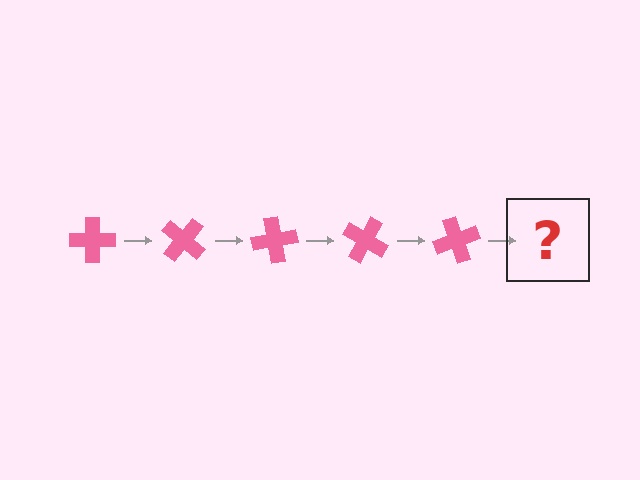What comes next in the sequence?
The next element should be a pink cross rotated 200 degrees.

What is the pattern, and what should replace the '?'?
The pattern is that the cross rotates 40 degrees each step. The '?' should be a pink cross rotated 200 degrees.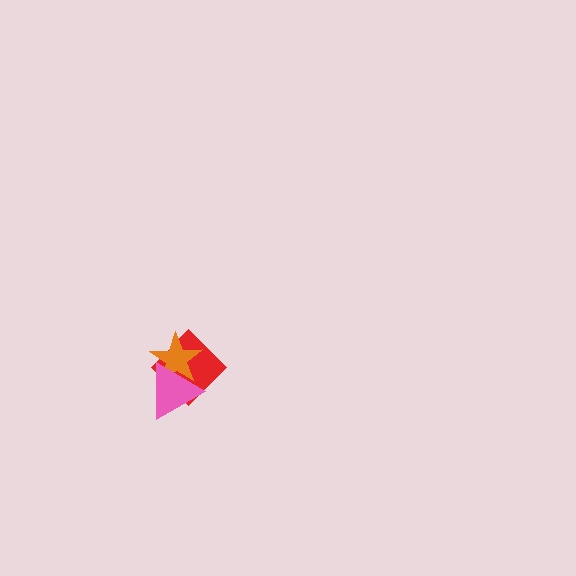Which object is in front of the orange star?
The pink triangle is in front of the orange star.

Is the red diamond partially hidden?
Yes, it is partially covered by another shape.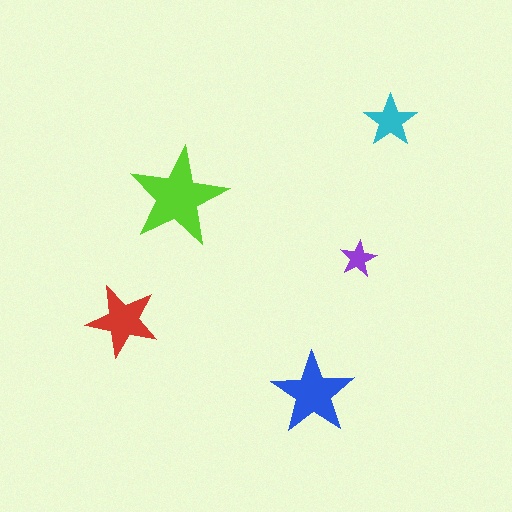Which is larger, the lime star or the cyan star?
The lime one.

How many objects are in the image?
There are 5 objects in the image.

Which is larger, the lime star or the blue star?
The lime one.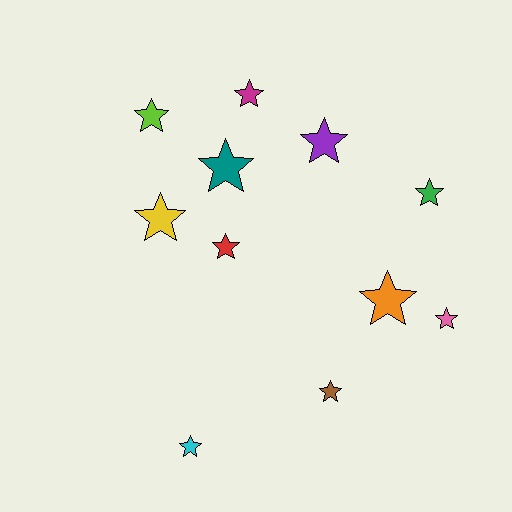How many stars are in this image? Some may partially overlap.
There are 11 stars.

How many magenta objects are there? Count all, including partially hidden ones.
There is 1 magenta object.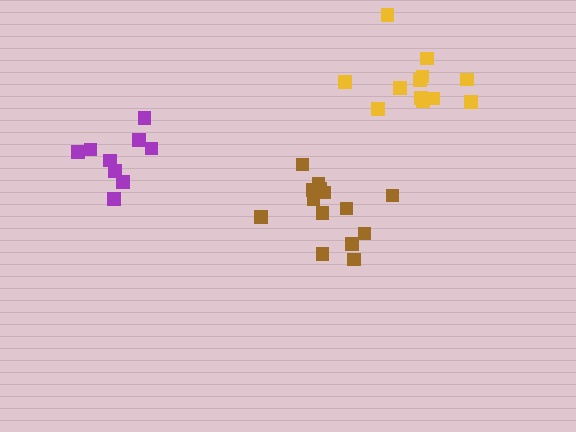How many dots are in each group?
Group 1: 9 dots, Group 2: 14 dots, Group 3: 12 dots (35 total).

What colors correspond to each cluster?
The clusters are colored: purple, brown, yellow.